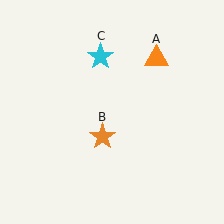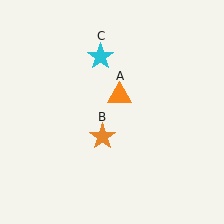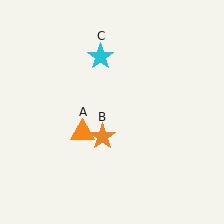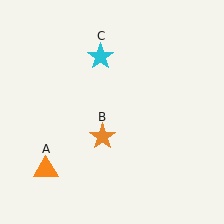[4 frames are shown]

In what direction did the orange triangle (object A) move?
The orange triangle (object A) moved down and to the left.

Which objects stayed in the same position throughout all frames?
Orange star (object B) and cyan star (object C) remained stationary.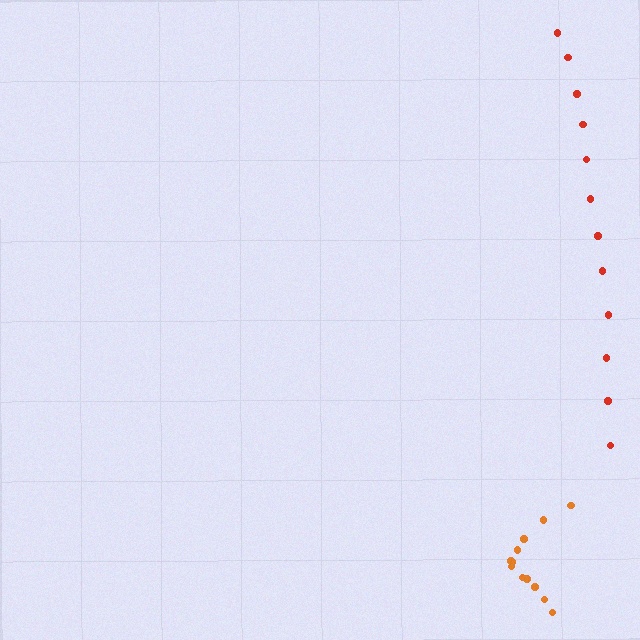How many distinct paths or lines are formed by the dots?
There are 2 distinct paths.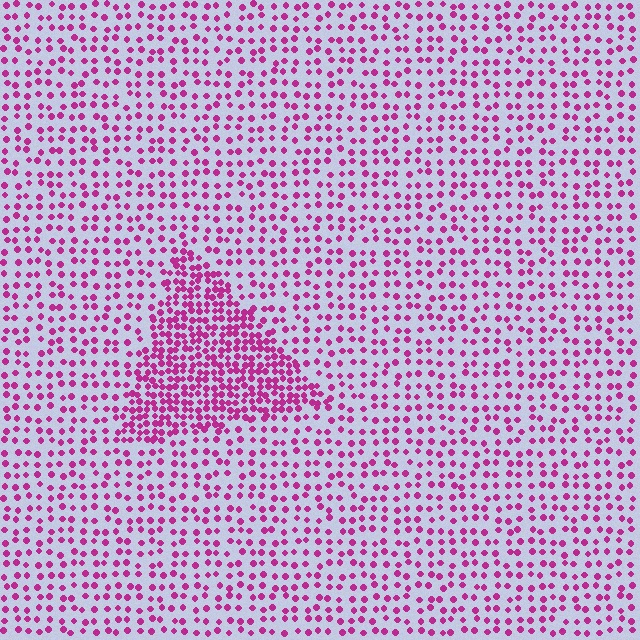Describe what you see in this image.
The image contains small magenta elements arranged at two different densities. A triangle-shaped region is visible where the elements are more densely packed than the surrounding area.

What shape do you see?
I see a triangle.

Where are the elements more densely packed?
The elements are more densely packed inside the triangle boundary.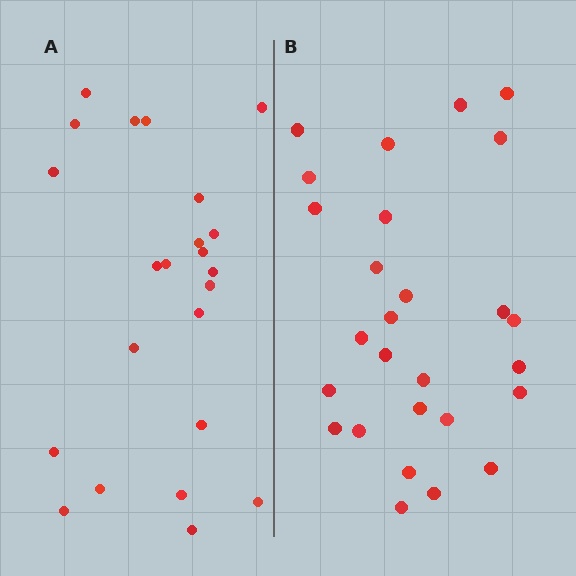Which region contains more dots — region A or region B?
Region B (the right region) has more dots.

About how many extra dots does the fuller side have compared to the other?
Region B has about 4 more dots than region A.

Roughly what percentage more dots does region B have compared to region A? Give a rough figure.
About 15% more.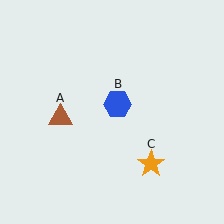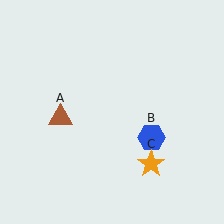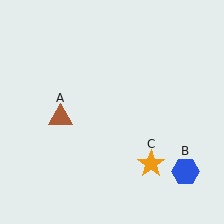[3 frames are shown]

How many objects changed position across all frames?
1 object changed position: blue hexagon (object B).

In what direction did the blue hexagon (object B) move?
The blue hexagon (object B) moved down and to the right.